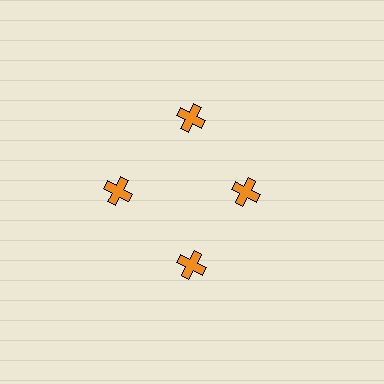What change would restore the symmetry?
The symmetry would be restored by moving it outward, back onto the ring so that all 4 crosses sit at equal angles and equal distance from the center.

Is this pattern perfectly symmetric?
No. The 4 orange crosses are arranged in a ring, but one element near the 3 o'clock position is pulled inward toward the center, breaking the 4-fold rotational symmetry.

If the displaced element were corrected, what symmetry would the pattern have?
It would have 4-fold rotational symmetry — the pattern would map onto itself every 90 degrees.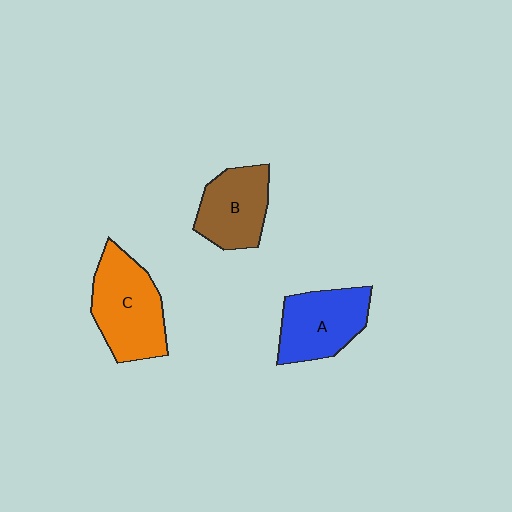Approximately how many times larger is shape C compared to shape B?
Approximately 1.3 times.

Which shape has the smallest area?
Shape B (brown).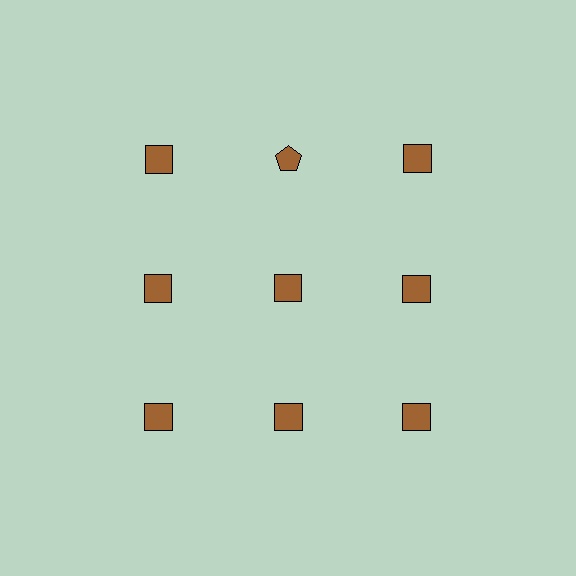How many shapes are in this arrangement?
There are 9 shapes arranged in a grid pattern.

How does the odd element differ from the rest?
It has a different shape: pentagon instead of square.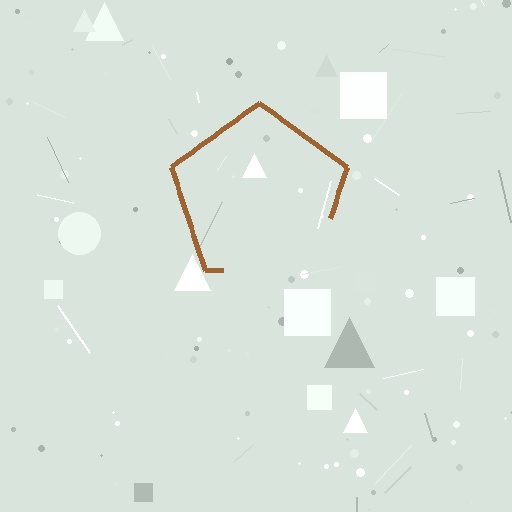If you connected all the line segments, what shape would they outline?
They would outline a pentagon.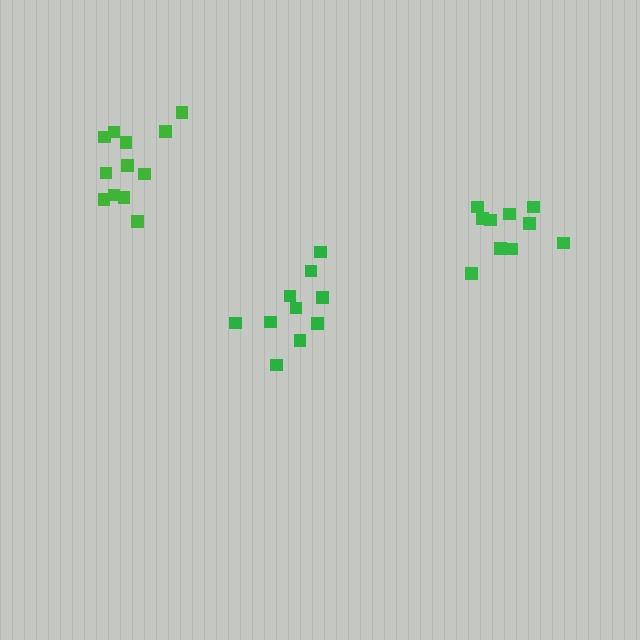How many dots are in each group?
Group 1: 10 dots, Group 2: 10 dots, Group 3: 12 dots (32 total).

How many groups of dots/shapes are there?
There are 3 groups.